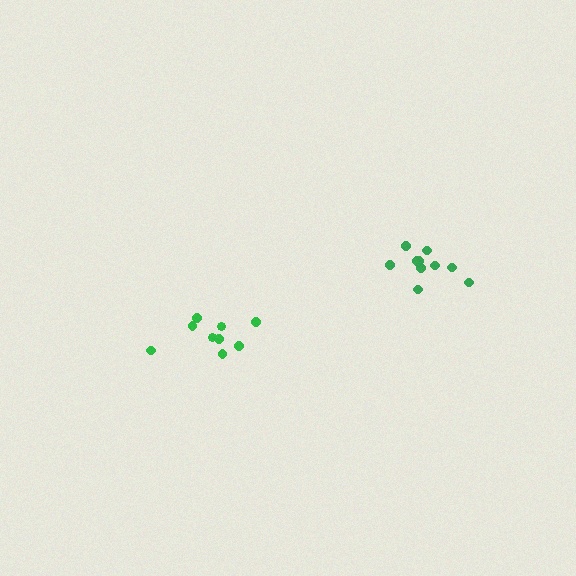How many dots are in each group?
Group 1: 9 dots, Group 2: 10 dots (19 total).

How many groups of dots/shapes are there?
There are 2 groups.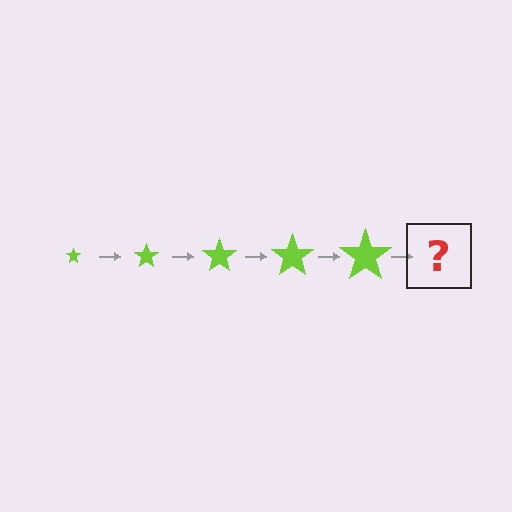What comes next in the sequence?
The next element should be a lime star, larger than the previous one.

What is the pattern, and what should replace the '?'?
The pattern is that the star gets progressively larger each step. The '?' should be a lime star, larger than the previous one.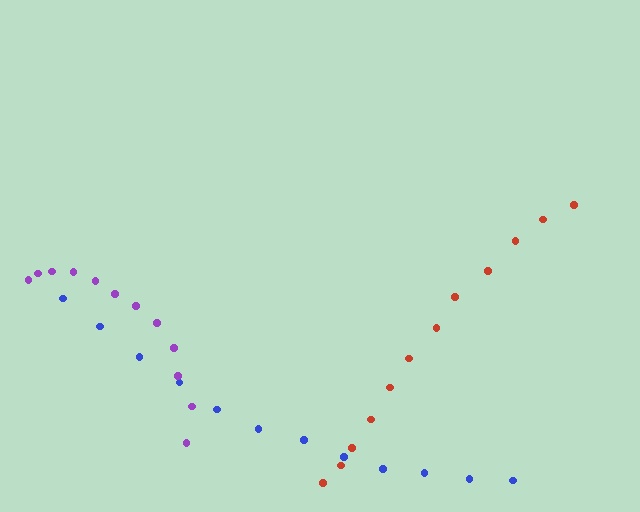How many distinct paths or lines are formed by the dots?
There are 3 distinct paths.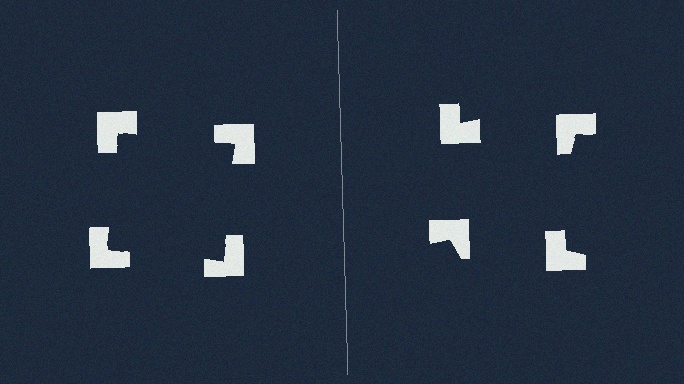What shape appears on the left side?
An illusory square.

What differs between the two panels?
The notched squares are positioned identically on both sides; only the wedge orientations differ. On the left they align to a square; on the right they are misaligned.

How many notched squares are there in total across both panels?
8 — 4 on each side.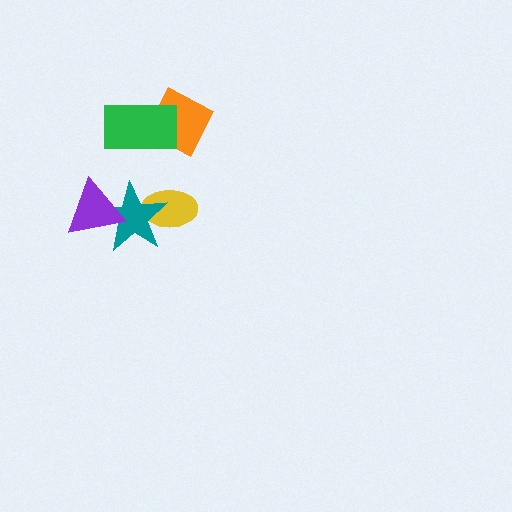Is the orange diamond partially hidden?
Yes, it is partially covered by another shape.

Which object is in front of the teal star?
The purple triangle is in front of the teal star.